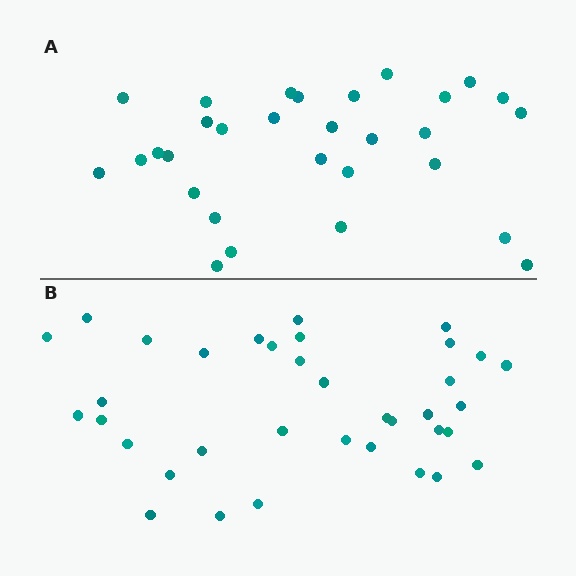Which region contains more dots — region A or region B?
Region B (the bottom region) has more dots.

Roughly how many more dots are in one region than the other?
Region B has about 6 more dots than region A.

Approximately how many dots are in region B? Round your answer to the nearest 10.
About 40 dots. (The exact count is 36, which rounds to 40.)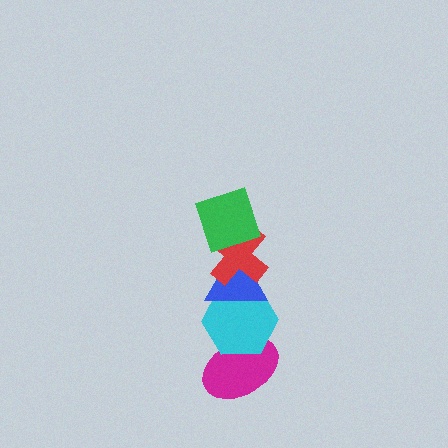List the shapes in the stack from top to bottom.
From top to bottom: the green square, the red cross, the blue triangle, the cyan hexagon, the magenta ellipse.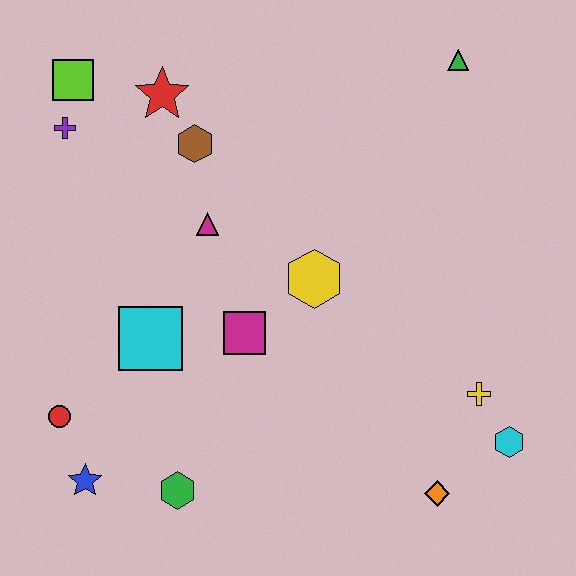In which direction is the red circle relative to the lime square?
The red circle is below the lime square.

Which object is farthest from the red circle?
The green triangle is farthest from the red circle.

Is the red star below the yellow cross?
No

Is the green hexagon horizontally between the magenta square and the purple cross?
Yes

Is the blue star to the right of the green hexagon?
No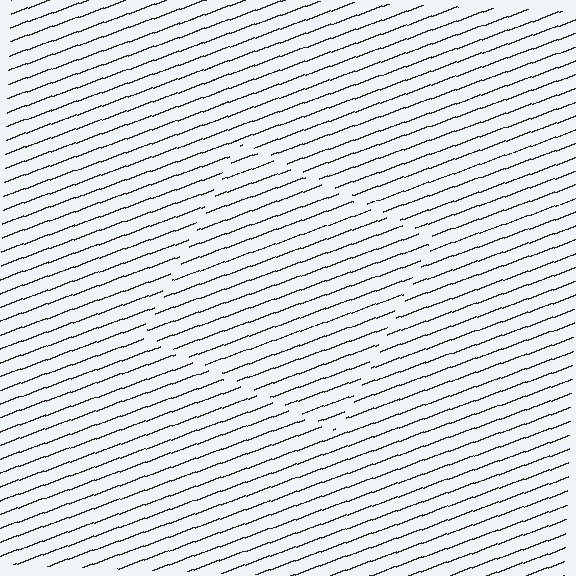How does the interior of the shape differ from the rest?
The interior of the shape contains the same grating, shifted by half a period — the contour is defined by the phase discontinuity where line-ends from the inner and outer gratings abut.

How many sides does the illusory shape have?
4 sides — the line-ends trace a square.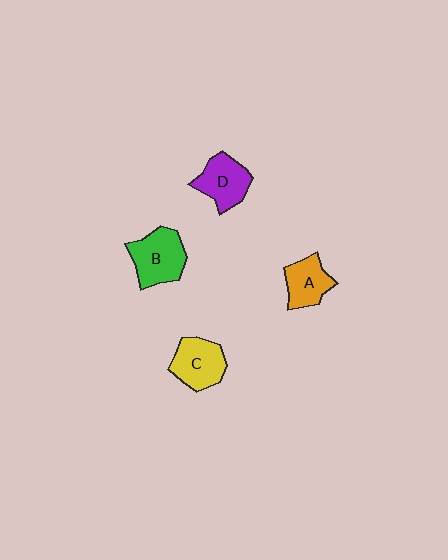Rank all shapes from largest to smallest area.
From largest to smallest: B (green), C (yellow), D (purple), A (orange).